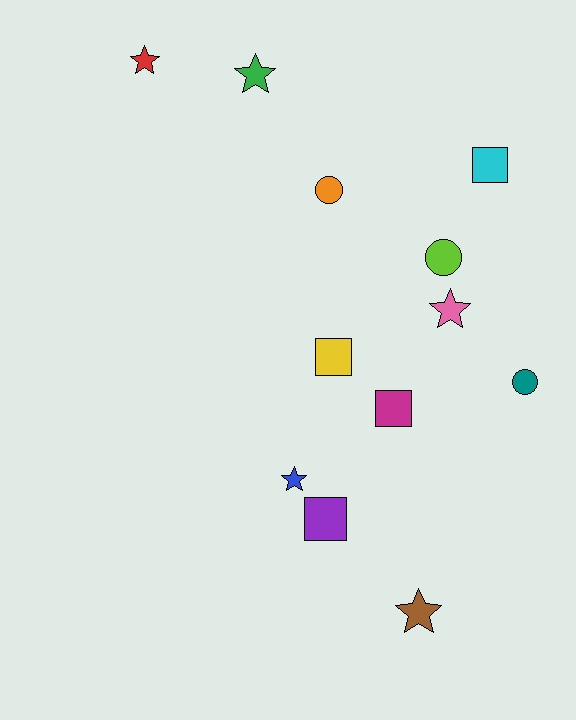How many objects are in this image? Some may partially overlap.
There are 12 objects.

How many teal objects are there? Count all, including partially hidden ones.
There is 1 teal object.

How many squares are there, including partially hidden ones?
There are 4 squares.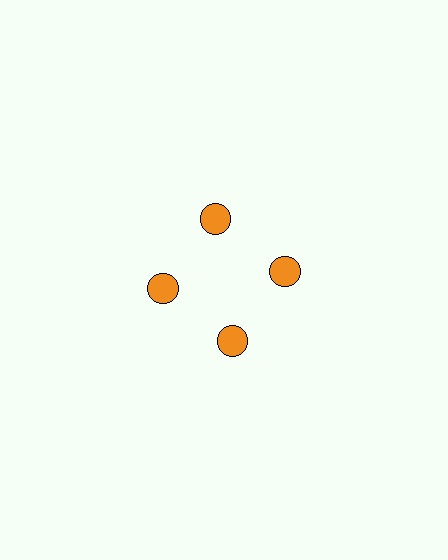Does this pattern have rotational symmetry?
Yes, this pattern has 4-fold rotational symmetry. It looks the same after rotating 90 degrees around the center.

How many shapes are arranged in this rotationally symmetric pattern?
There are 4 shapes, arranged in 4 groups of 1.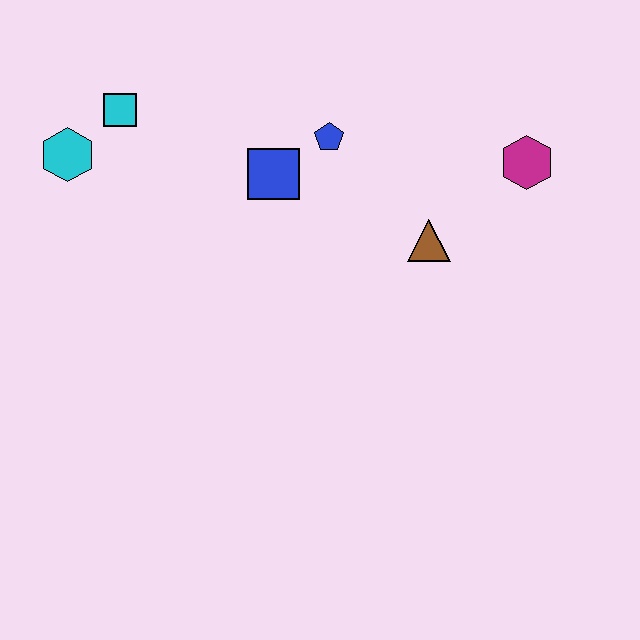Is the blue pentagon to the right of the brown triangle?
No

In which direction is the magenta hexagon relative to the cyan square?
The magenta hexagon is to the right of the cyan square.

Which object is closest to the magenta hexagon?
The brown triangle is closest to the magenta hexagon.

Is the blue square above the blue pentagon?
No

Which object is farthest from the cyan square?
The magenta hexagon is farthest from the cyan square.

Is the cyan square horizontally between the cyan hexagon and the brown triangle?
Yes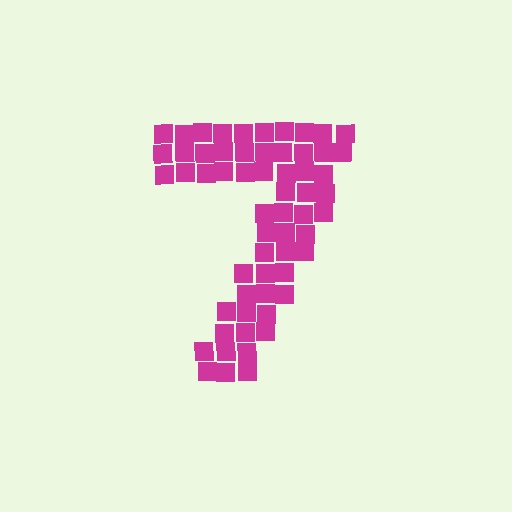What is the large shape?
The large shape is the digit 7.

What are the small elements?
The small elements are squares.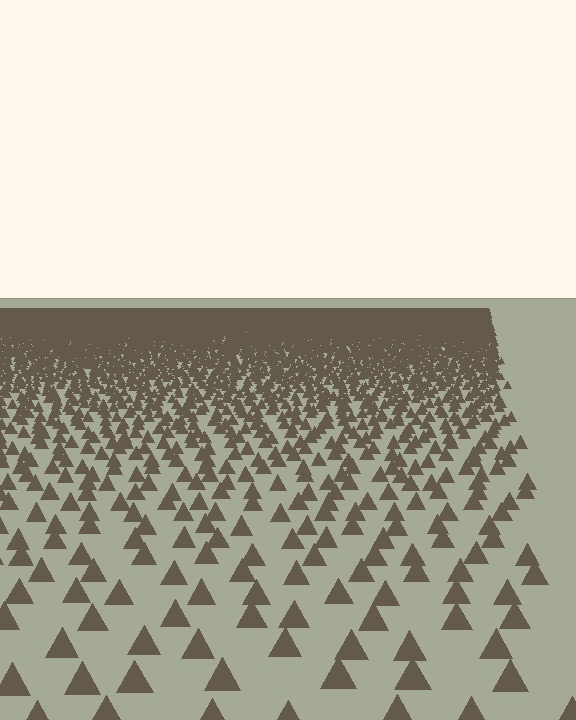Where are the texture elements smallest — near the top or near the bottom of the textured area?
Near the top.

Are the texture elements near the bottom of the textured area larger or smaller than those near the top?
Larger. Near the bottom, elements are closer to the viewer and appear at a bigger on-screen size.